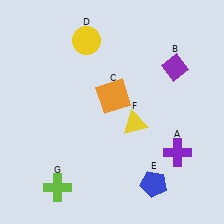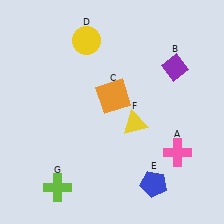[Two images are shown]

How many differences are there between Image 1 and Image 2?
There is 1 difference between the two images.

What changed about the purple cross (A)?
In Image 1, A is purple. In Image 2, it changed to pink.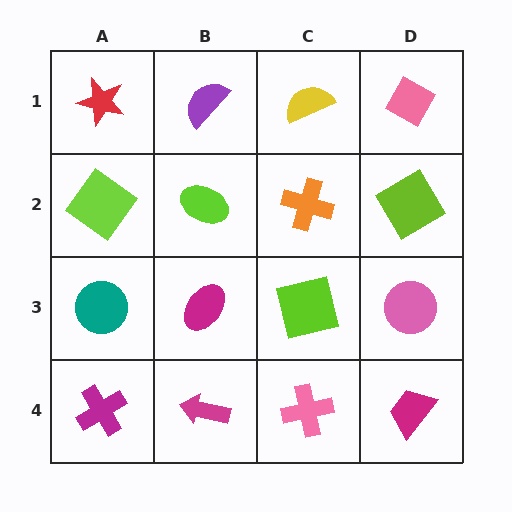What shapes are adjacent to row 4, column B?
A magenta ellipse (row 3, column B), a magenta cross (row 4, column A), a pink cross (row 4, column C).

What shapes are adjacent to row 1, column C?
An orange cross (row 2, column C), a purple semicircle (row 1, column B), a pink diamond (row 1, column D).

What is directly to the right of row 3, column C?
A pink circle.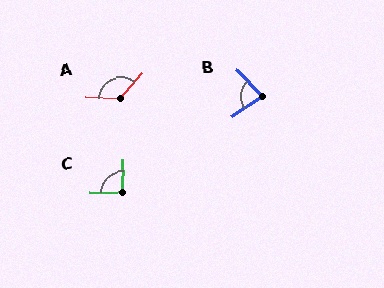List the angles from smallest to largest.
B (78°), C (91°), A (130°).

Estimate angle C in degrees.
Approximately 91 degrees.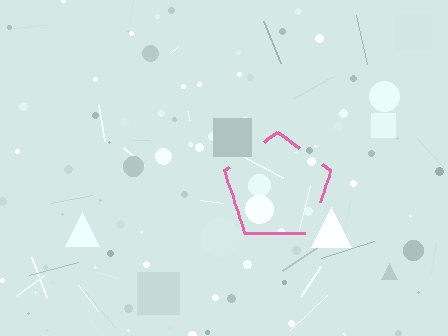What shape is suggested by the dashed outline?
The dashed outline suggests a pentagon.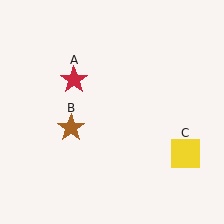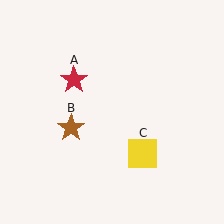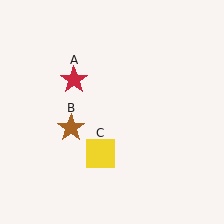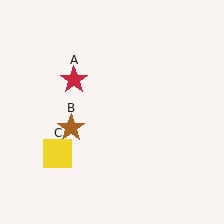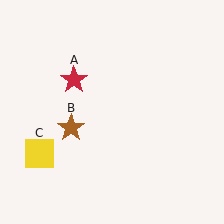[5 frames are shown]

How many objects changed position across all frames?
1 object changed position: yellow square (object C).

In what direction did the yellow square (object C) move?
The yellow square (object C) moved left.